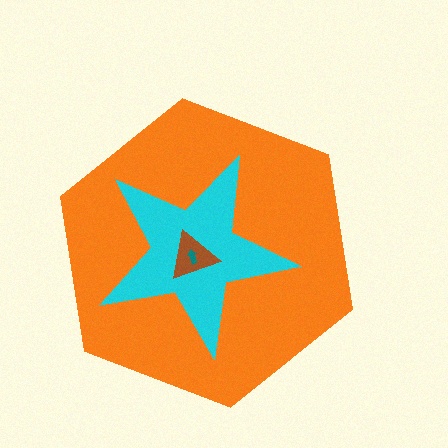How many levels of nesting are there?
4.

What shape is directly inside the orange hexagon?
The cyan star.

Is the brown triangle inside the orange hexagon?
Yes.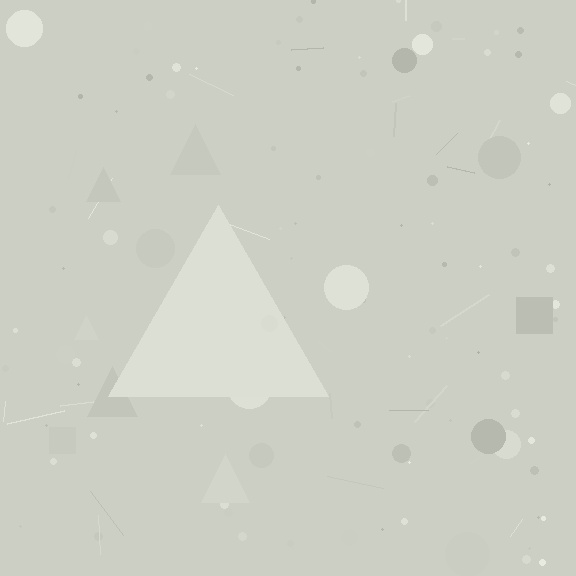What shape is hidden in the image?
A triangle is hidden in the image.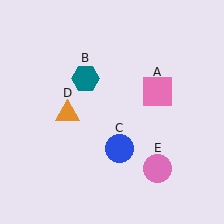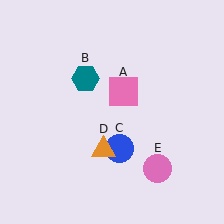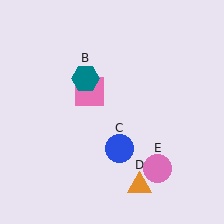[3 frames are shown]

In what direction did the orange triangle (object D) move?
The orange triangle (object D) moved down and to the right.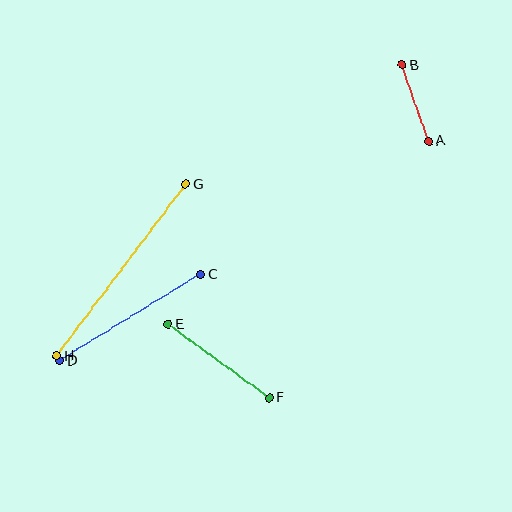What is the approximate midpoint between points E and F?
The midpoint is at approximately (219, 361) pixels.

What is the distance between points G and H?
The distance is approximately 215 pixels.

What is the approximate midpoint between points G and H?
The midpoint is at approximately (121, 270) pixels.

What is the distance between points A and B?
The distance is approximately 81 pixels.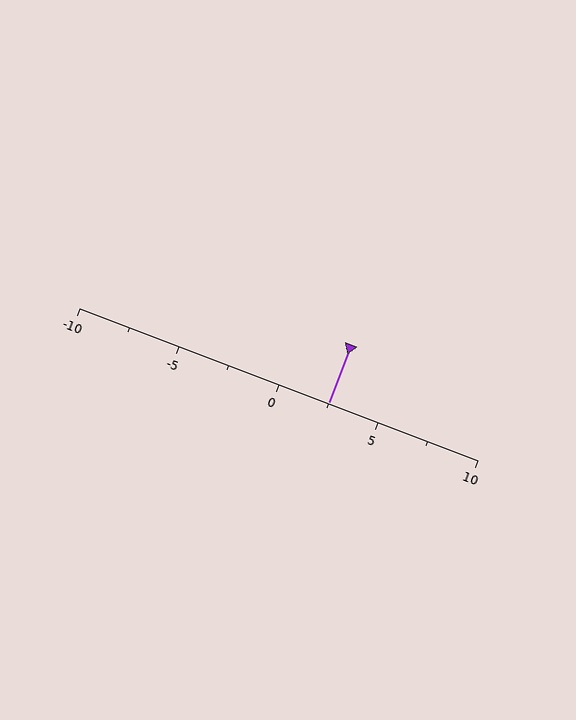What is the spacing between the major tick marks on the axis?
The major ticks are spaced 5 apart.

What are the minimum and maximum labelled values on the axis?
The axis runs from -10 to 10.